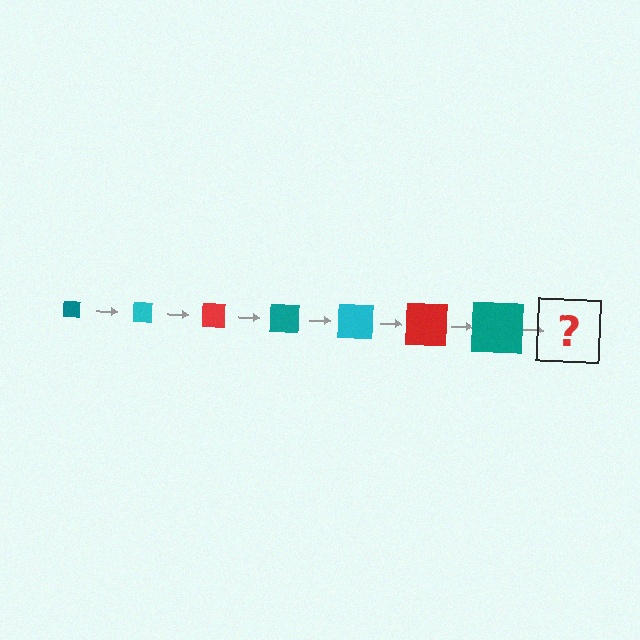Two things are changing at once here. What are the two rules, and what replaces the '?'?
The two rules are that the square grows larger each step and the color cycles through teal, cyan, and red. The '?' should be a cyan square, larger than the previous one.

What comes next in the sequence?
The next element should be a cyan square, larger than the previous one.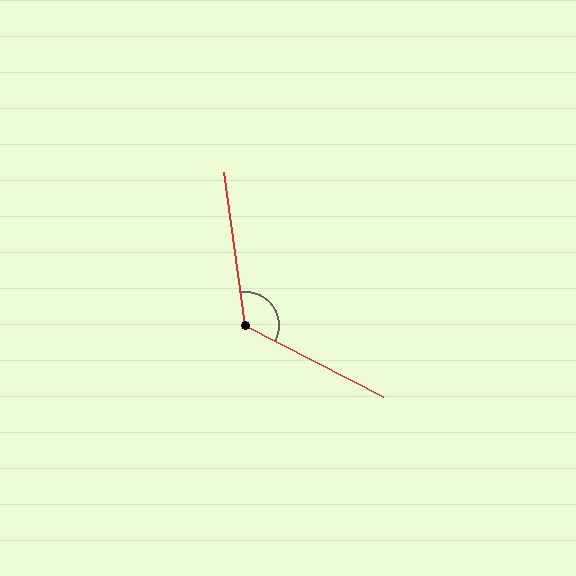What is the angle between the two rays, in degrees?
Approximately 125 degrees.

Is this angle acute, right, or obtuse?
It is obtuse.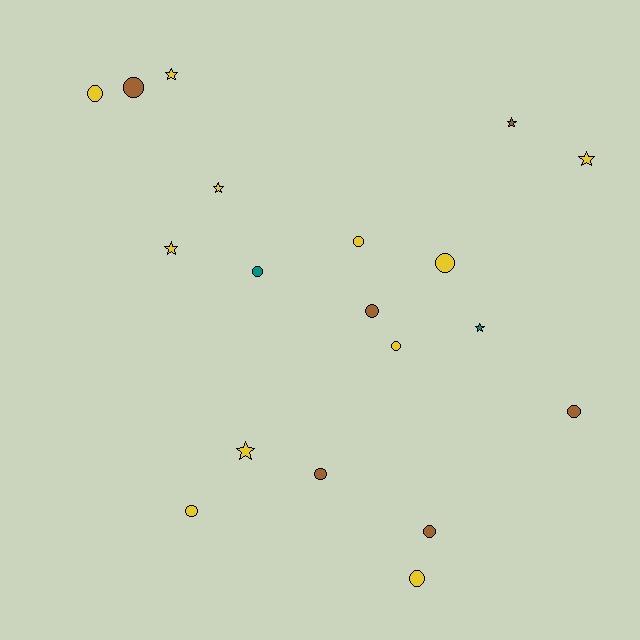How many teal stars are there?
There is 1 teal star.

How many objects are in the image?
There are 19 objects.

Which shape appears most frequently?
Circle, with 12 objects.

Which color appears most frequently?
Yellow, with 11 objects.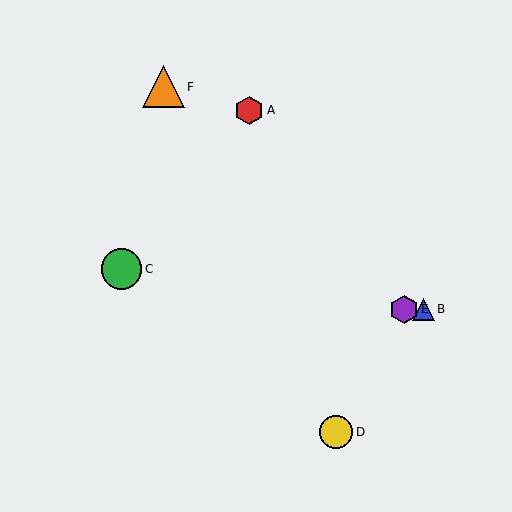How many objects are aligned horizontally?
2 objects (B, E) are aligned horizontally.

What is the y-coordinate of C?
Object C is at y≈269.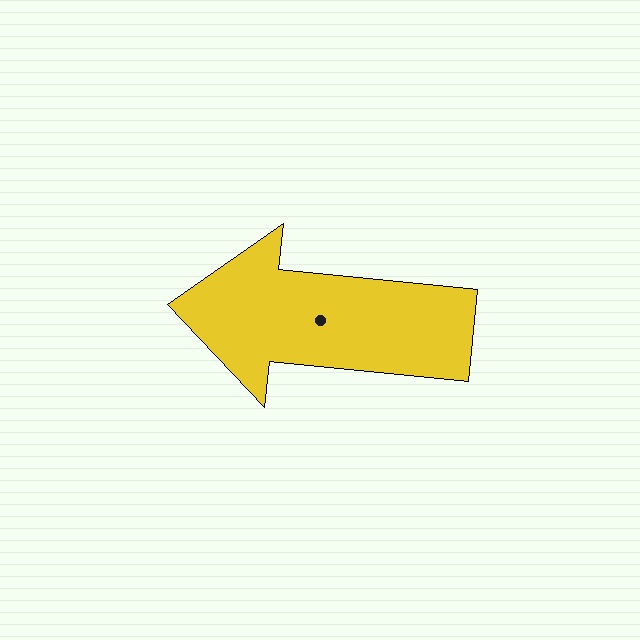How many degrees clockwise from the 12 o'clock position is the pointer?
Approximately 276 degrees.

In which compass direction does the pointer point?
West.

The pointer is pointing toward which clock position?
Roughly 9 o'clock.